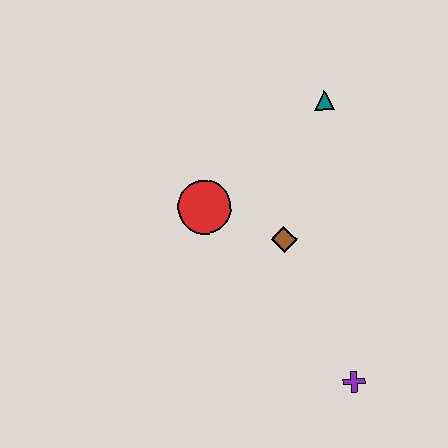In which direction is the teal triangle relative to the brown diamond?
The teal triangle is above the brown diamond.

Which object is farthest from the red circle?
The purple cross is farthest from the red circle.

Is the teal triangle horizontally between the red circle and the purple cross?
Yes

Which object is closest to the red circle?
The brown diamond is closest to the red circle.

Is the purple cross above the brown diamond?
No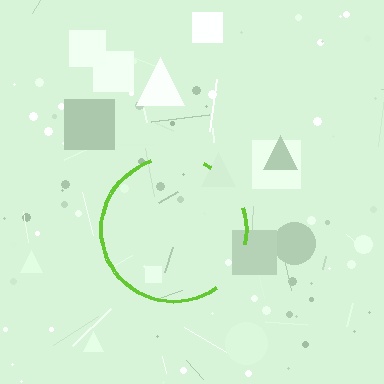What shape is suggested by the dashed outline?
The dashed outline suggests a circle.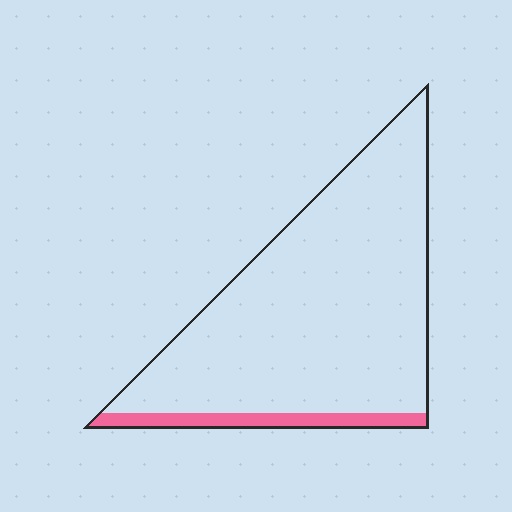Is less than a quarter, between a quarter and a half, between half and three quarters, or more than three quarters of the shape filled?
Less than a quarter.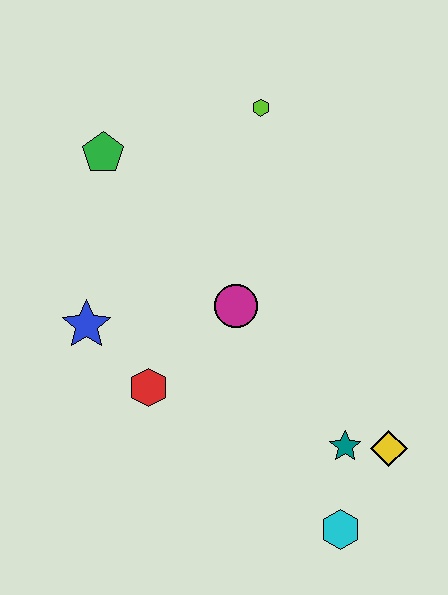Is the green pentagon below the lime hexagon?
Yes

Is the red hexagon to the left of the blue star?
No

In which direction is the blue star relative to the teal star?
The blue star is to the left of the teal star.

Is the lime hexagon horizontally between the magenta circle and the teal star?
Yes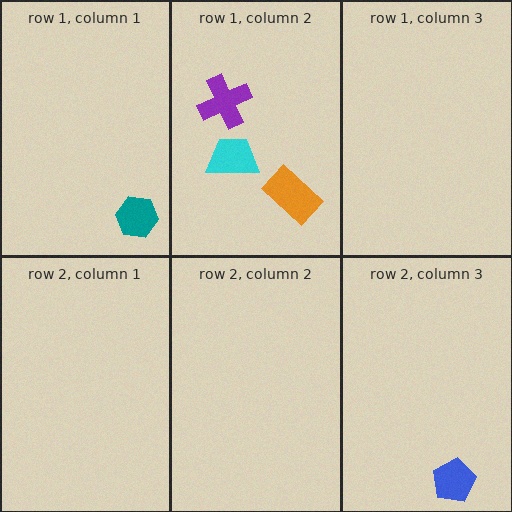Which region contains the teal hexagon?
The row 1, column 1 region.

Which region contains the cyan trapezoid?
The row 1, column 2 region.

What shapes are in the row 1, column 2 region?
The purple cross, the cyan trapezoid, the orange rectangle.